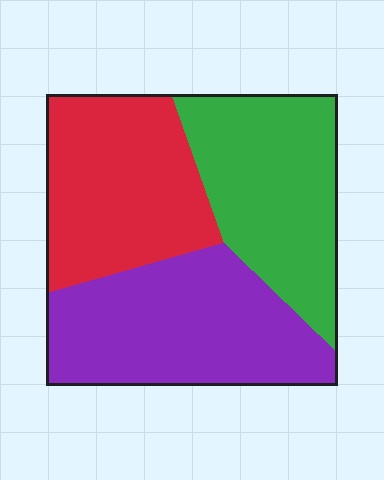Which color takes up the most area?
Purple, at roughly 35%.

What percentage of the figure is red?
Red takes up about one third (1/3) of the figure.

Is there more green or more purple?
Purple.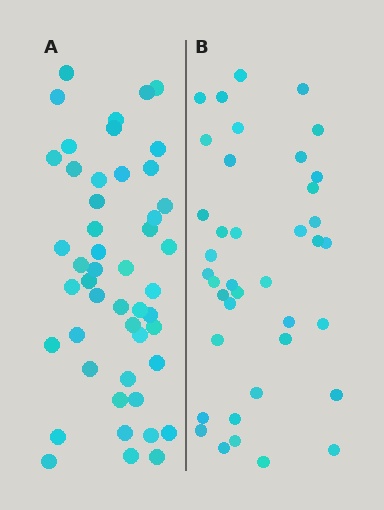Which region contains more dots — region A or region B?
Region A (the left region) has more dots.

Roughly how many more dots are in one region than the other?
Region A has roughly 8 or so more dots than region B.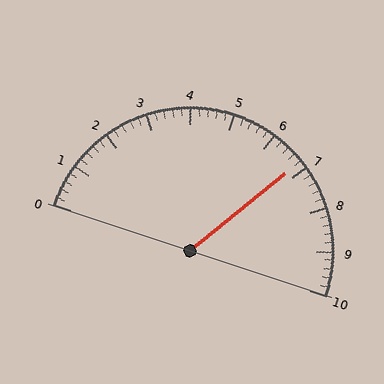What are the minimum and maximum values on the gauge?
The gauge ranges from 0 to 10.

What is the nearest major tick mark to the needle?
The nearest major tick mark is 7.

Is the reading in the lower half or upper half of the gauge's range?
The reading is in the upper half of the range (0 to 10).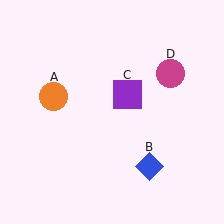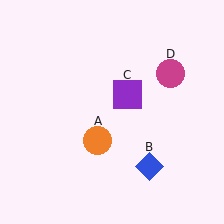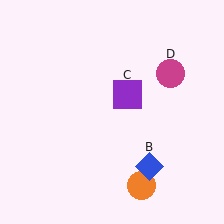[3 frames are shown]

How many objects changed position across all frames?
1 object changed position: orange circle (object A).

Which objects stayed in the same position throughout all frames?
Blue diamond (object B) and purple square (object C) and magenta circle (object D) remained stationary.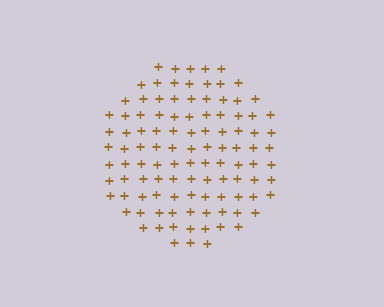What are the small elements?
The small elements are plus signs.